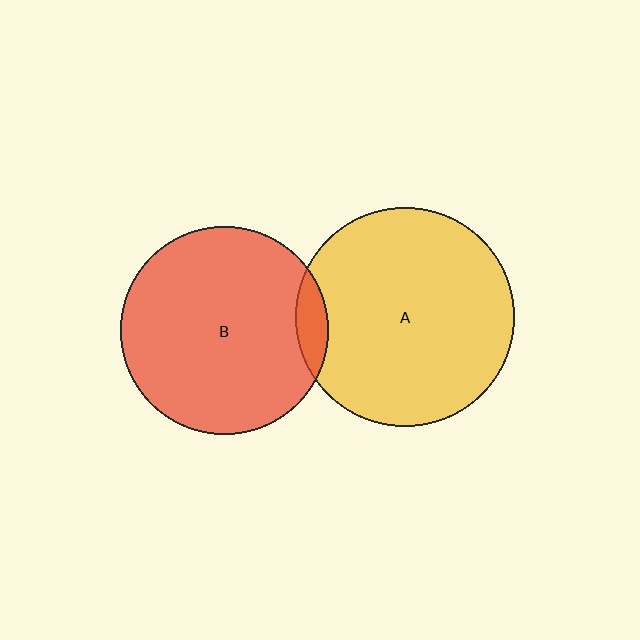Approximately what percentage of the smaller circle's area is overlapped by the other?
Approximately 5%.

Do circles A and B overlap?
Yes.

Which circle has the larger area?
Circle A (yellow).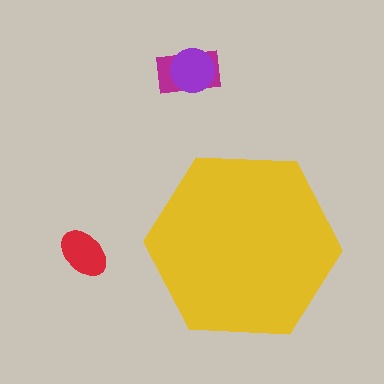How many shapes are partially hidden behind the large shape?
0 shapes are partially hidden.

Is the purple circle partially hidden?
No, the purple circle is fully visible.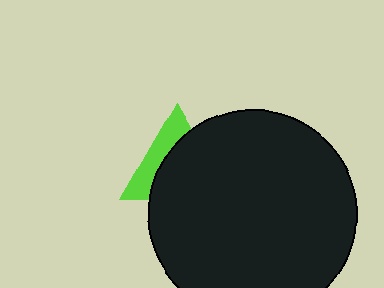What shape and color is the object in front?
The object in front is a black circle.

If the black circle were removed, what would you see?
You would see the complete lime triangle.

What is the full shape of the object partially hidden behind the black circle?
The partially hidden object is a lime triangle.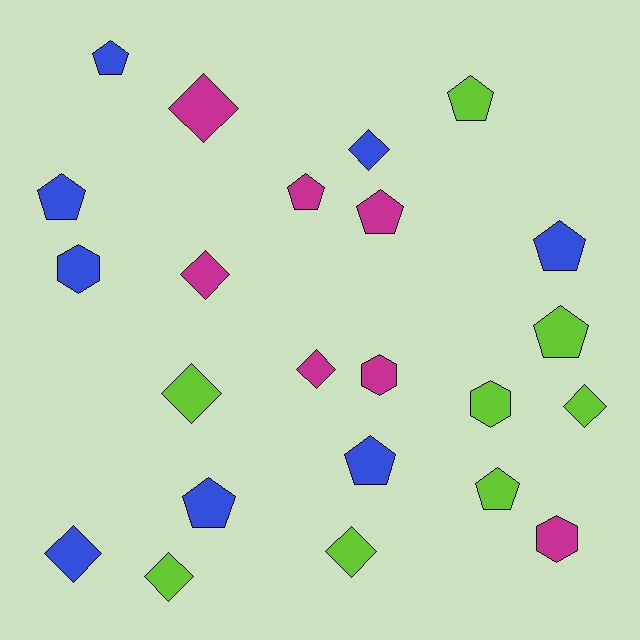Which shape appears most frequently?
Pentagon, with 10 objects.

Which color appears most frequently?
Lime, with 8 objects.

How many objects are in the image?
There are 23 objects.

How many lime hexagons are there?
There is 1 lime hexagon.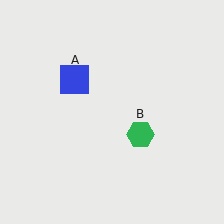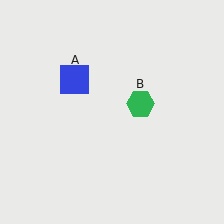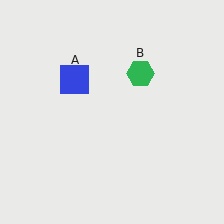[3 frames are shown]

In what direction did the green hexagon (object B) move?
The green hexagon (object B) moved up.